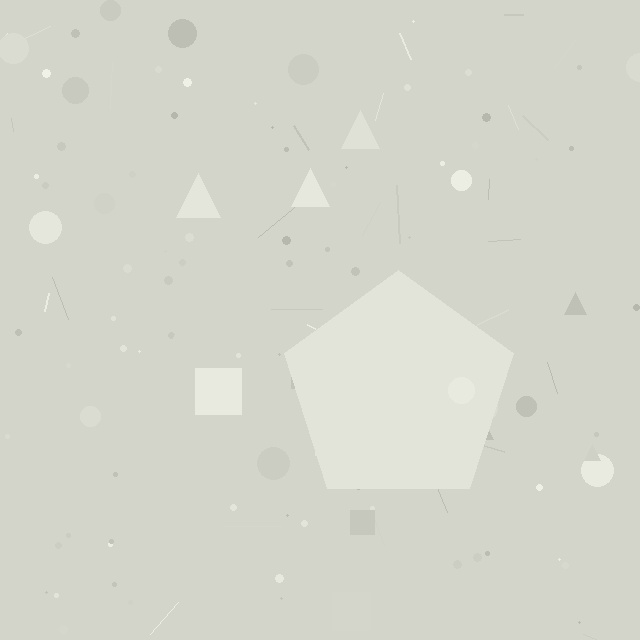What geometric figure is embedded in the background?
A pentagon is embedded in the background.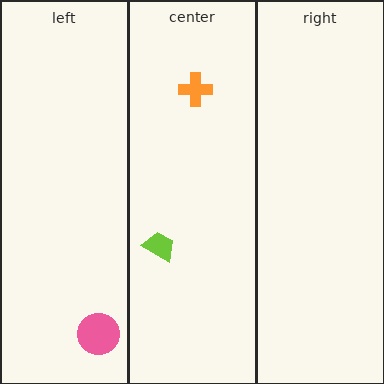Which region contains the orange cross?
The center region.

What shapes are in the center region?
The lime trapezoid, the orange cross.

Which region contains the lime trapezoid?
The center region.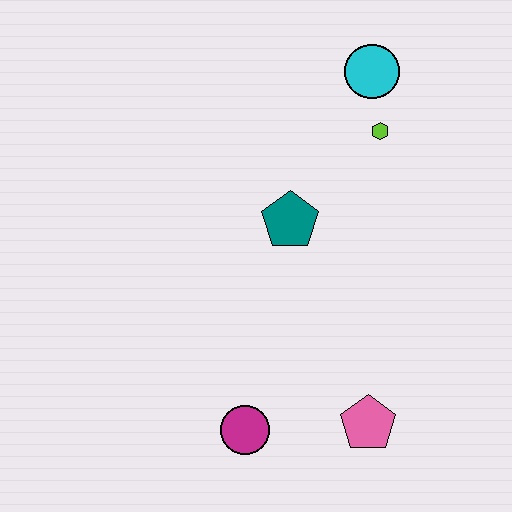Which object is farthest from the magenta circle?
The cyan circle is farthest from the magenta circle.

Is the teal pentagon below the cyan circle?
Yes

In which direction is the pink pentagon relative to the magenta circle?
The pink pentagon is to the right of the magenta circle.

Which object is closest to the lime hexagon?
The cyan circle is closest to the lime hexagon.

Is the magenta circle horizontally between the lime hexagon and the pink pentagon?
No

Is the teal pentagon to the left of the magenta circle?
No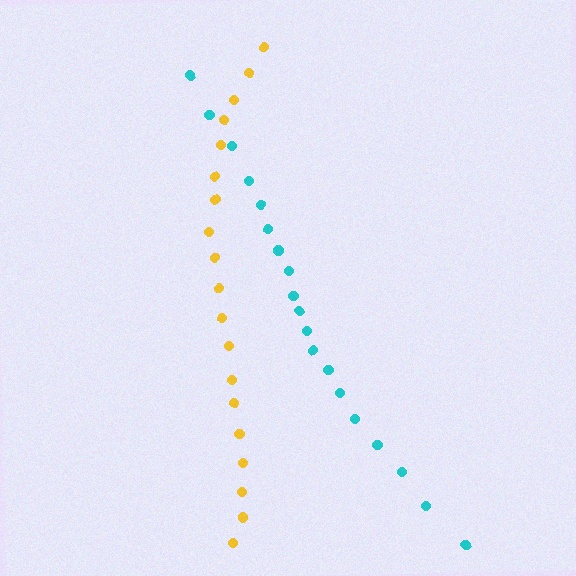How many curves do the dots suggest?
There are 2 distinct paths.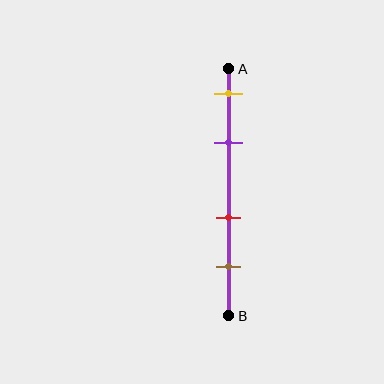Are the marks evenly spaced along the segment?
No, the marks are not evenly spaced.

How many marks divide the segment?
There are 4 marks dividing the segment.